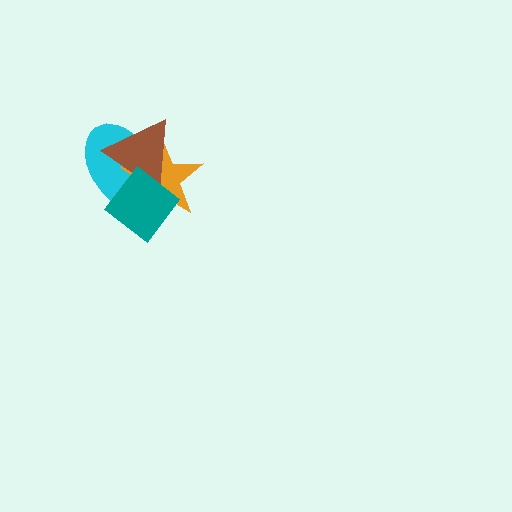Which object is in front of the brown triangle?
The teal diamond is in front of the brown triangle.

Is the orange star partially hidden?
Yes, it is partially covered by another shape.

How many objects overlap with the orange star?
3 objects overlap with the orange star.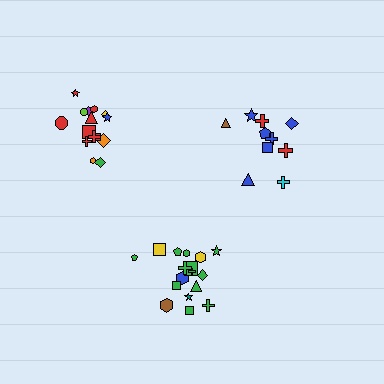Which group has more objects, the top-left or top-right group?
The top-left group.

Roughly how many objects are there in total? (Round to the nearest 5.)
Roughly 45 objects in total.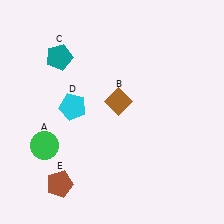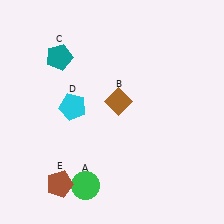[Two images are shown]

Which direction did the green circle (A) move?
The green circle (A) moved right.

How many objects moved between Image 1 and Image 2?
1 object moved between the two images.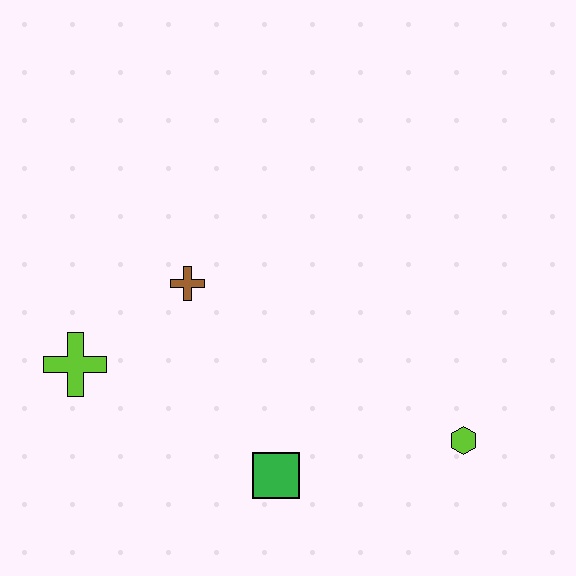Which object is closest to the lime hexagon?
The green square is closest to the lime hexagon.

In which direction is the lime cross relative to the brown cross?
The lime cross is to the left of the brown cross.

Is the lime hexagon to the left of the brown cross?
No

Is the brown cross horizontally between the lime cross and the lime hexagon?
Yes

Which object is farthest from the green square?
The lime cross is farthest from the green square.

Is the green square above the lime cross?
No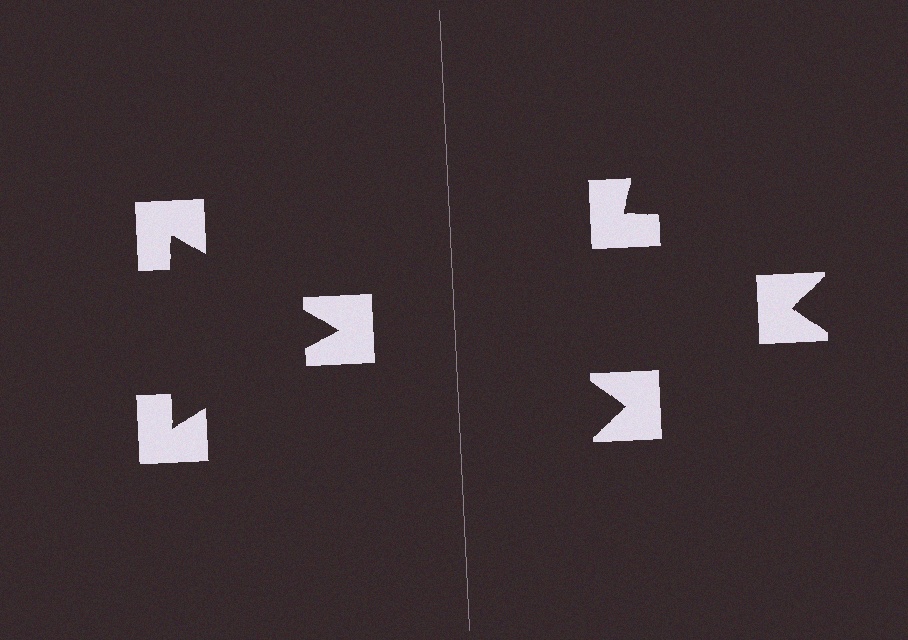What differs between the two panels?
The notched squares are positioned identically on both sides; only the wedge orientations differ. On the left they align to a triangle; on the right they are misaligned.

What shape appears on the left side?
An illusory triangle.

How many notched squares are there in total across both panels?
6 — 3 on each side.